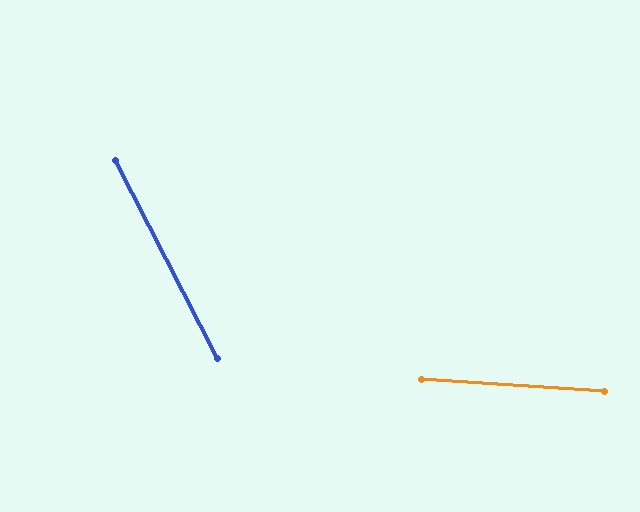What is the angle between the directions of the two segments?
Approximately 59 degrees.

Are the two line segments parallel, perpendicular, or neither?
Neither parallel nor perpendicular — they differ by about 59°.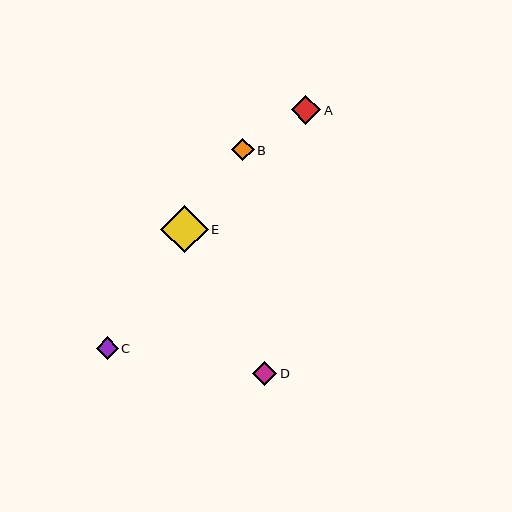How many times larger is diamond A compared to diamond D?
Diamond A is approximately 1.2 times the size of diamond D.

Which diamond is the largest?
Diamond E is the largest with a size of approximately 47 pixels.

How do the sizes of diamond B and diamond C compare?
Diamond B and diamond C are approximately the same size.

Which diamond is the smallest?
Diamond C is the smallest with a size of approximately 22 pixels.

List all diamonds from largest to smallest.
From largest to smallest: E, A, D, B, C.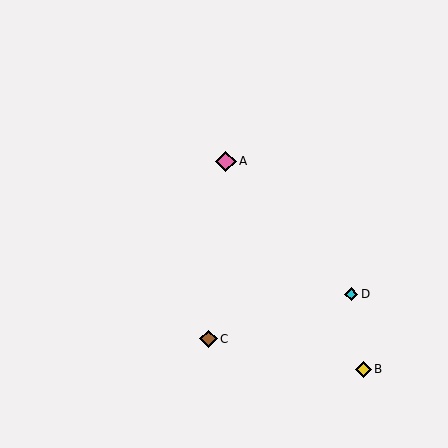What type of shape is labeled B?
Shape B is a yellow diamond.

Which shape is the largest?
The pink diamond (labeled A) is the largest.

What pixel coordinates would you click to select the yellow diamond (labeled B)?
Click at (364, 369) to select the yellow diamond B.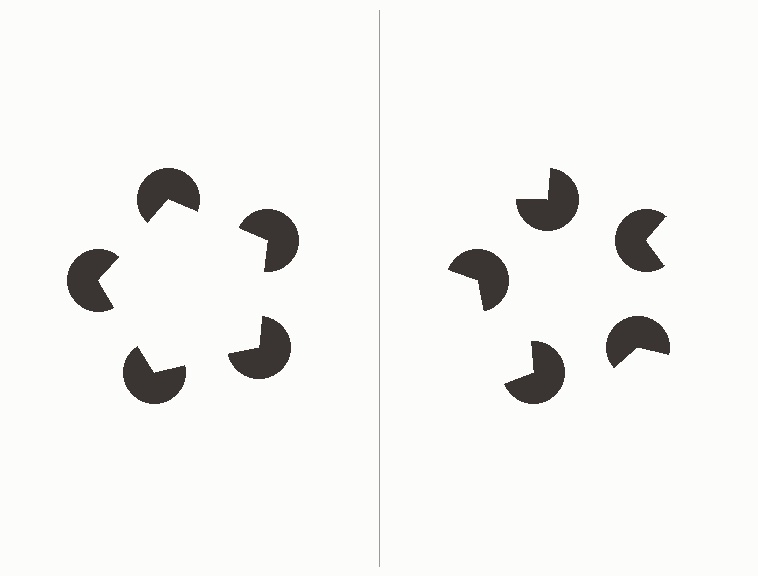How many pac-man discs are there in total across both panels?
10 — 5 on each side.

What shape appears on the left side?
An illusory pentagon.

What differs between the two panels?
The pac-man discs are positioned identically on both sides; only the wedge orientations differ. On the left they align to a pentagon; on the right they are misaligned.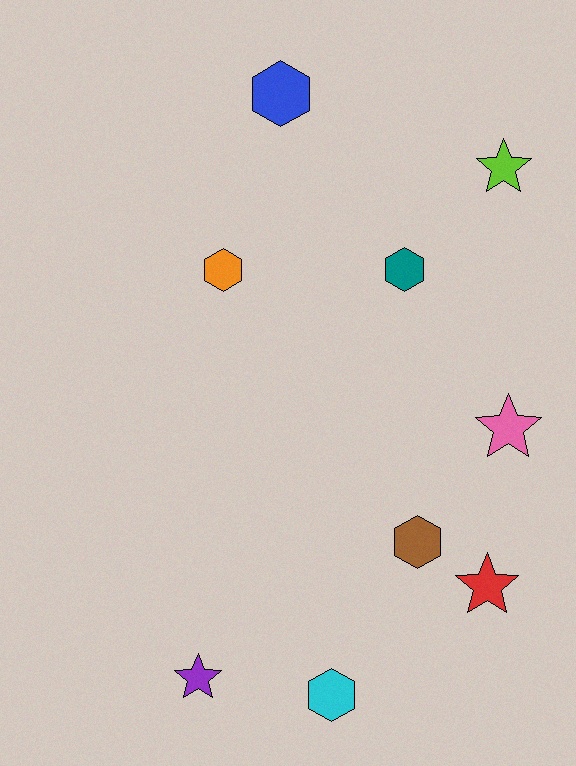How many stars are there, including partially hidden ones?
There are 4 stars.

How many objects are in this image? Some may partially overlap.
There are 9 objects.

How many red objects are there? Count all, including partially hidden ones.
There is 1 red object.